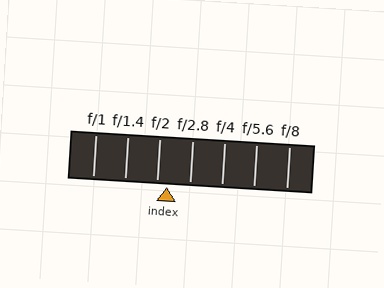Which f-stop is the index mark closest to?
The index mark is closest to f/2.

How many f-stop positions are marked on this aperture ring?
There are 7 f-stop positions marked.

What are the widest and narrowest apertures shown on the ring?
The widest aperture shown is f/1 and the narrowest is f/8.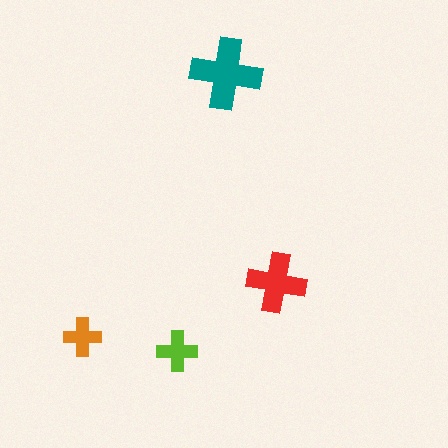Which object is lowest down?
The lime cross is bottommost.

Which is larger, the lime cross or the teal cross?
The teal one.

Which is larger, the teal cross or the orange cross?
The teal one.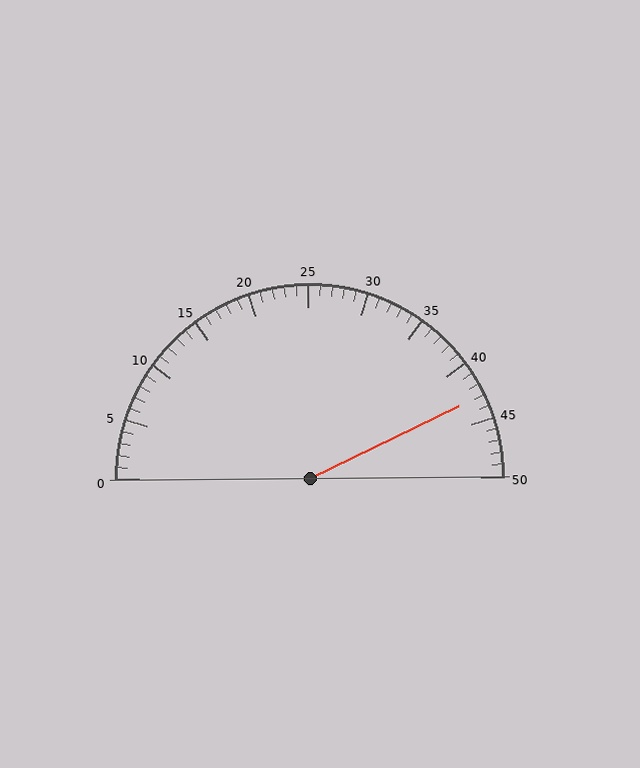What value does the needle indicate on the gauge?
The needle indicates approximately 43.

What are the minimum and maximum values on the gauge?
The gauge ranges from 0 to 50.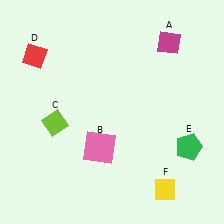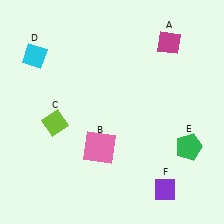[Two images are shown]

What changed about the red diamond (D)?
In Image 1, D is red. In Image 2, it changed to cyan.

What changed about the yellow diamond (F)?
In Image 1, F is yellow. In Image 2, it changed to purple.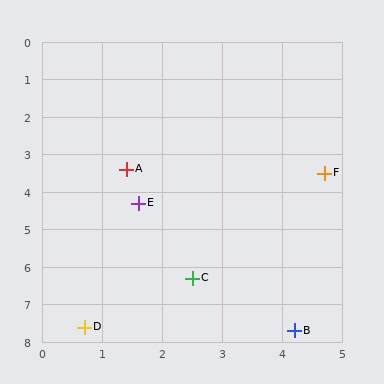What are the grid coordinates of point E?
Point E is at approximately (1.6, 4.3).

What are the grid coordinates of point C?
Point C is at approximately (2.5, 6.3).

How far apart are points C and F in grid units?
Points C and F are about 3.6 grid units apart.